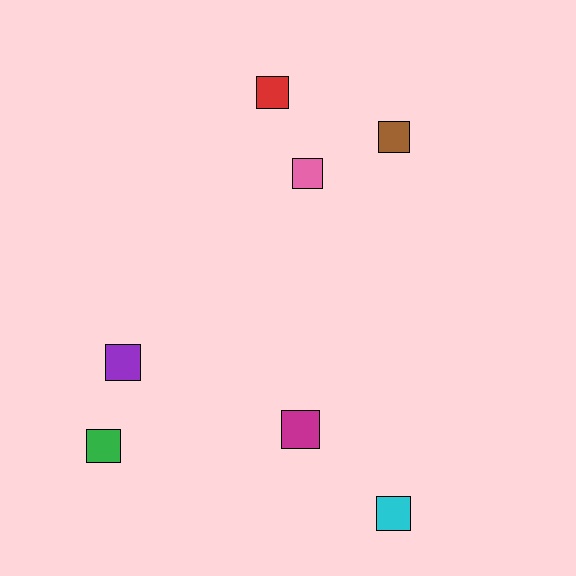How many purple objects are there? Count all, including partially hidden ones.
There is 1 purple object.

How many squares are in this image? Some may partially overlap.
There are 7 squares.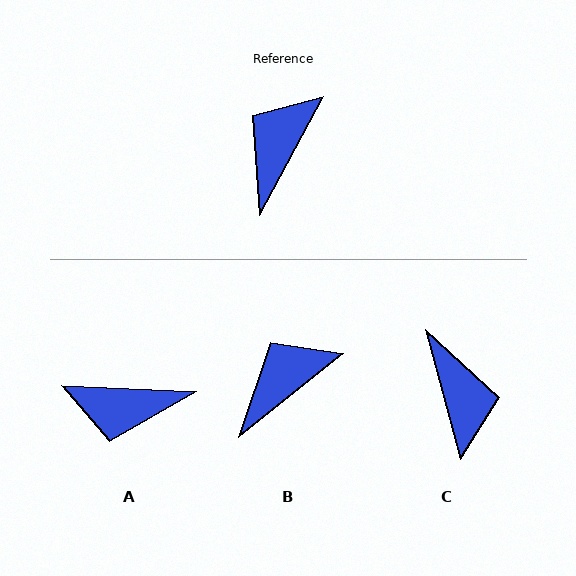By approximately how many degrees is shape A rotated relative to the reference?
Approximately 116 degrees counter-clockwise.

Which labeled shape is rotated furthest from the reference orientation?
C, about 137 degrees away.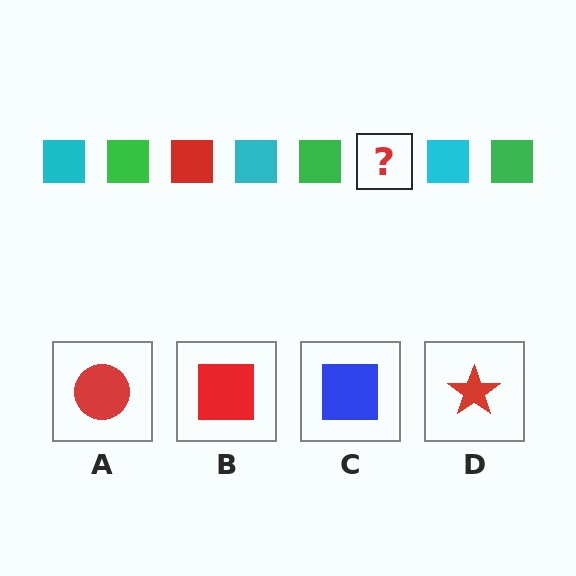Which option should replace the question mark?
Option B.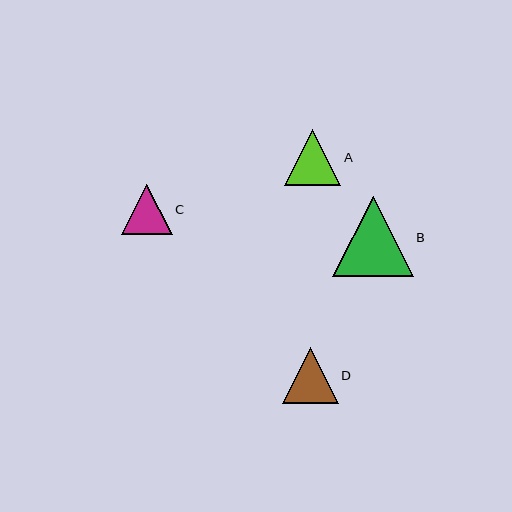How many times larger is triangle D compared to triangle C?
Triangle D is approximately 1.1 times the size of triangle C.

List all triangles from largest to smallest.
From largest to smallest: B, A, D, C.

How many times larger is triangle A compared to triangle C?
Triangle A is approximately 1.1 times the size of triangle C.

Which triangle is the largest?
Triangle B is the largest with a size of approximately 81 pixels.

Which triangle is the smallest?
Triangle C is the smallest with a size of approximately 51 pixels.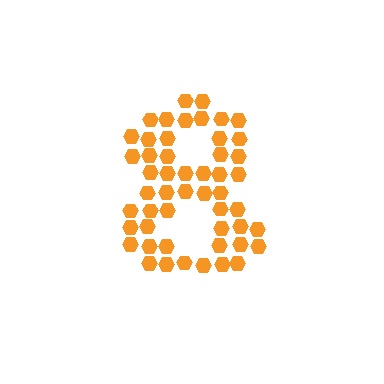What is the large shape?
The large shape is the digit 8.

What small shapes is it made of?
It is made of small hexagons.